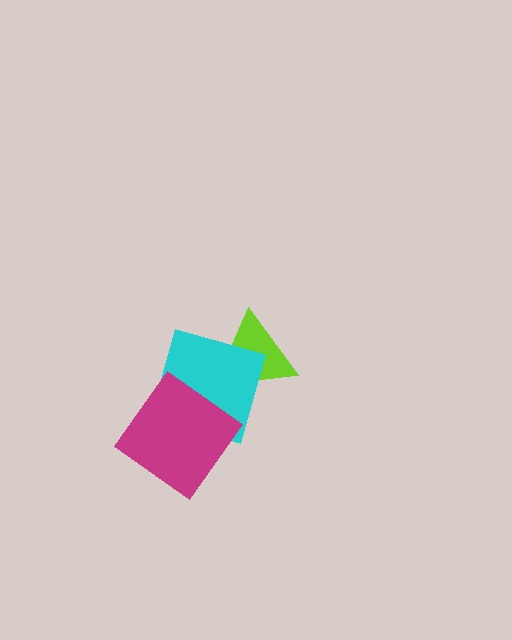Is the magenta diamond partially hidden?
No, no other shape covers it.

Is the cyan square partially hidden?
Yes, it is partially covered by another shape.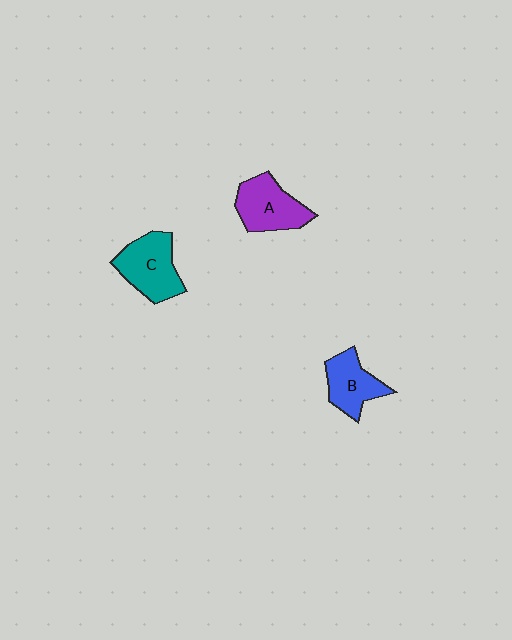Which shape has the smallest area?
Shape B (blue).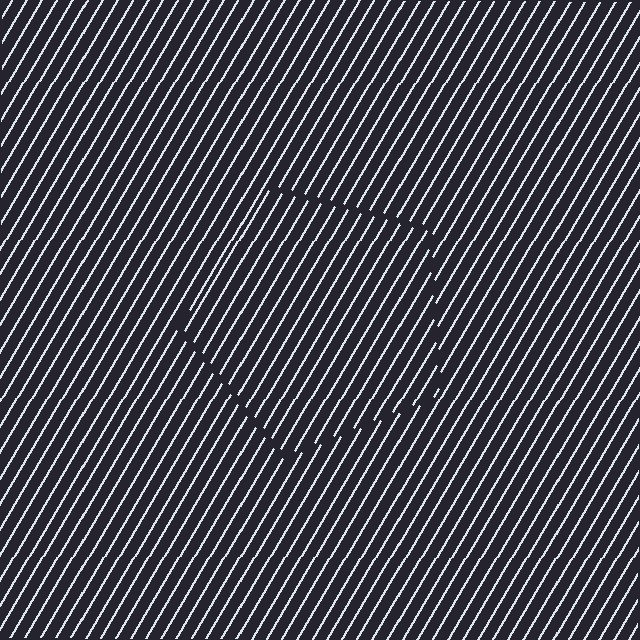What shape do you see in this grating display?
An illusory pentagon. The interior of the shape contains the same grating, shifted by half a period — the contour is defined by the phase discontinuity where line-ends from the inner and outer gratings abut.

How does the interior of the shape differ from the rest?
The interior of the shape contains the same grating, shifted by half a period — the contour is defined by the phase discontinuity where line-ends from the inner and outer gratings abut.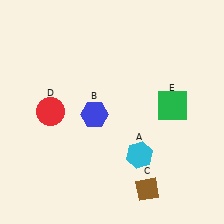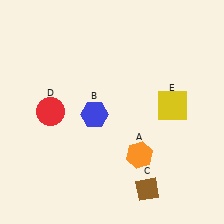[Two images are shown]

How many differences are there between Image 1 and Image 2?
There are 2 differences between the two images.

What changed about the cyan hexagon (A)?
In Image 1, A is cyan. In Image 2, it changed to orange.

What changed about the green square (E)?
In Image 1, E is green. In Image 2, it changed to yellow.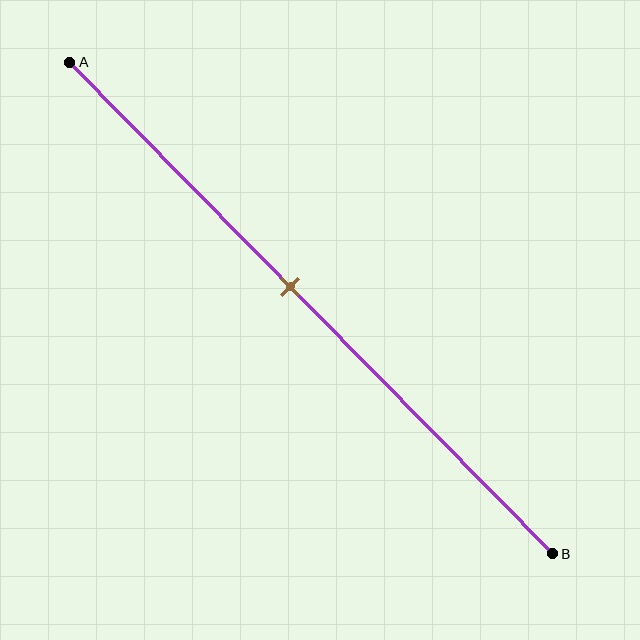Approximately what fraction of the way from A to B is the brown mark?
The brown mark is approximately 45% of the way from A to B.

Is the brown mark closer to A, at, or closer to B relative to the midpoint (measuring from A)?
The brown mark is closer to point A than the midpoint of segment AB.